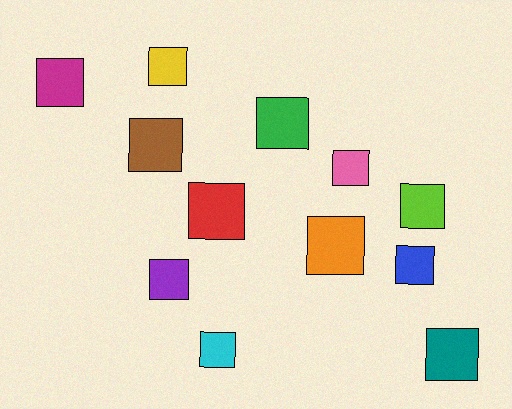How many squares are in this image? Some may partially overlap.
There are 12 squares.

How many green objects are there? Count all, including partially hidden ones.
There is 1 green object.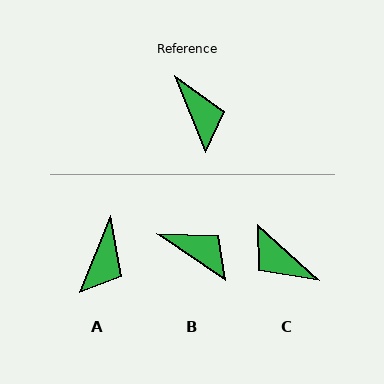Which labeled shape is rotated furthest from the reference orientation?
C, about 153 degrees away.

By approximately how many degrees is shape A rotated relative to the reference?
Approximately 44 degrees clockwise.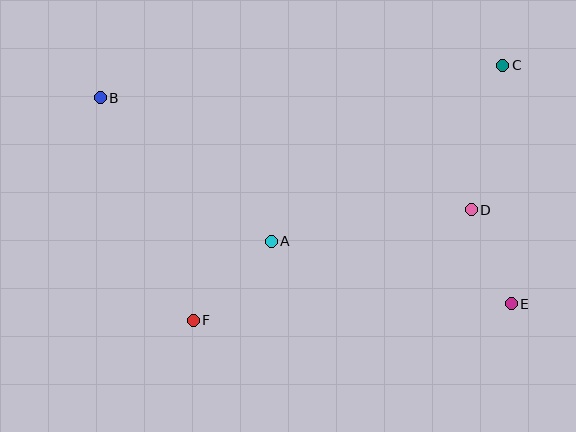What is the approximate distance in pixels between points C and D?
The distance between C and D is approximately 147 pixels.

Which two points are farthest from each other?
Points B and E are farthest from each other.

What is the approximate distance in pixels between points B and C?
The distance between B and C is approximately 404 pixels.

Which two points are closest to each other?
Points D and E are closest to each other.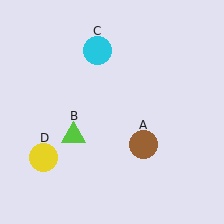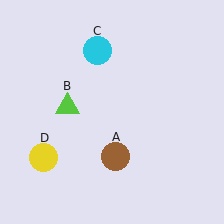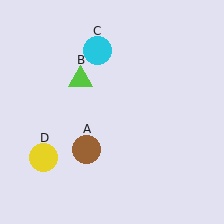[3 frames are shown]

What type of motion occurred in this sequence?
The brown circle (object A), lime triangle (object B) rotated clockwise around the center of the scene.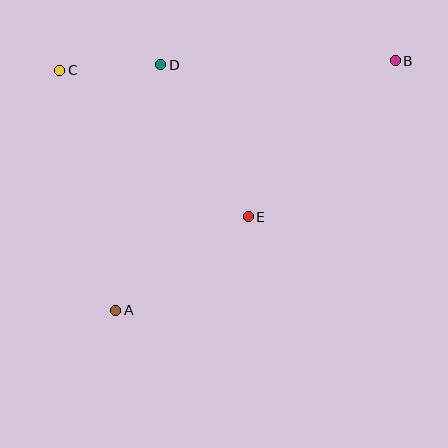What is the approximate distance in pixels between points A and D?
The distance between A and D is approximately 250 pixels.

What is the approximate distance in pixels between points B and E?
The distance between B and E is approximately 214 pixels.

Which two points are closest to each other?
Points C and D are closest to each other.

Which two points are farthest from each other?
Points A and B are farthest from each other.